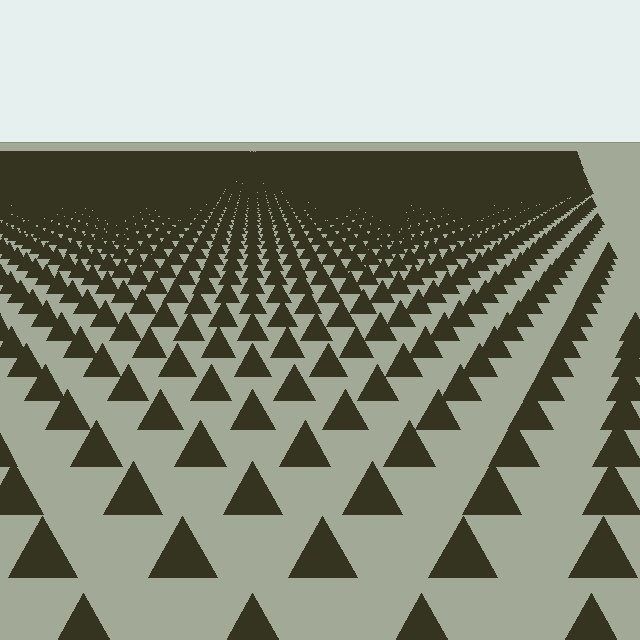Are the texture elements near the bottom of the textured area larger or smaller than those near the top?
Larger. Near the bottom, elements are closer to the viewer and appear at a bigger on-screen size.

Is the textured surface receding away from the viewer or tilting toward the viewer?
The surface is receding away from the viewer. Texture elements get smaller and denser toward the top.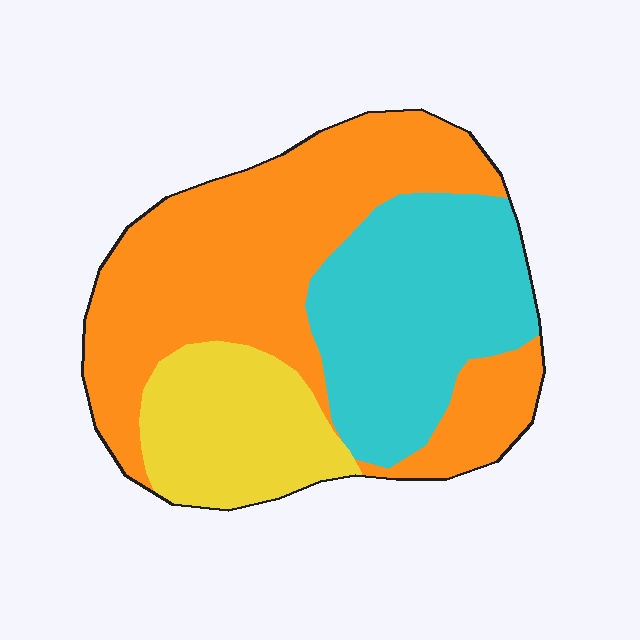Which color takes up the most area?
Orange, at roughly 50%.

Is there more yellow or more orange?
Orange.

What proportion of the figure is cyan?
Cyan covers about 30% of the figure.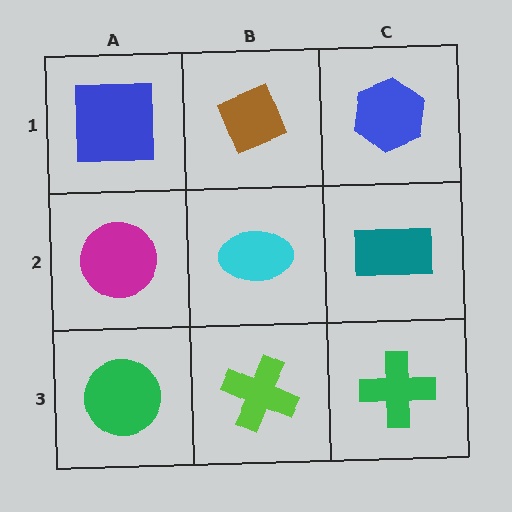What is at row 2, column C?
A teal rectangle.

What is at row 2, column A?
A magenta circle.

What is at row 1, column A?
A blue square.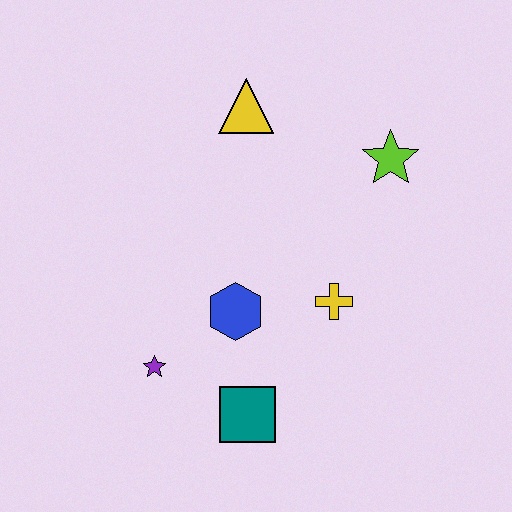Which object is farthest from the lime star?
The purple star is farthest from the lime star.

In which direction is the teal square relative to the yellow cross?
The teal square is below the yellow cross.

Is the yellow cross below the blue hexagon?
No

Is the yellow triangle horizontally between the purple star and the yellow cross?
Yes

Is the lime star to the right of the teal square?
Yes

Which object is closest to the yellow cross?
The blue hexagon is closest to the yellow cross.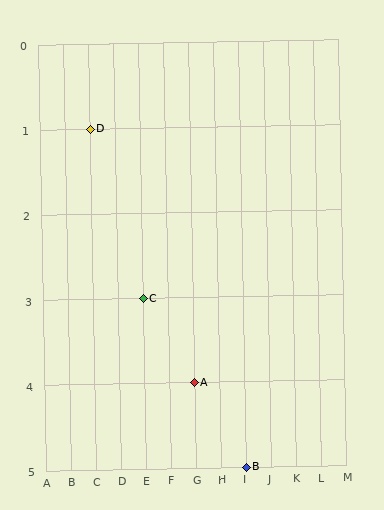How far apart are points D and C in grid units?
Points D and C are 2 columns and 2 rows apart (about 2.8 grid units diagonally).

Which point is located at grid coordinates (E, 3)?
Point C is at (E, 3).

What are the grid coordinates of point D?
Point D is at grid coordinates (C, 1).